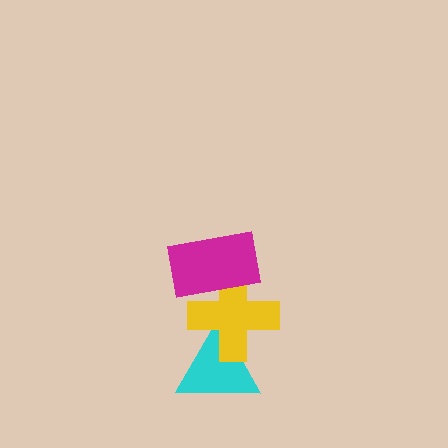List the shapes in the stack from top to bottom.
From top to bottom: the magenta rectangle, the yellow cross, the cyan triangle.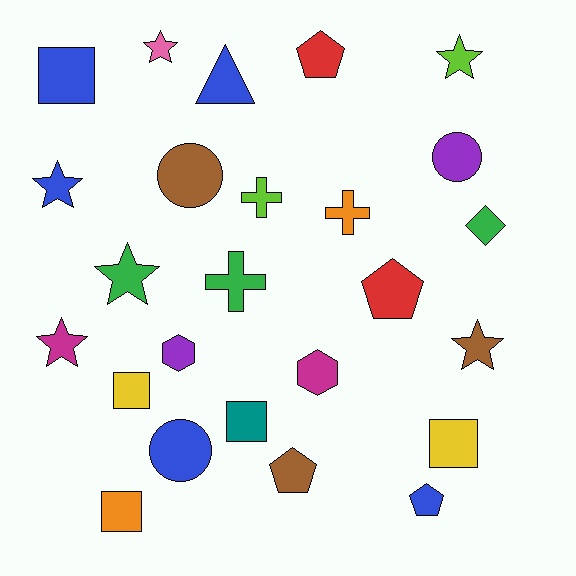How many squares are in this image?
There are 5 squares.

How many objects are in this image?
There are 25 objects.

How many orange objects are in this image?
There are 2 orange objects.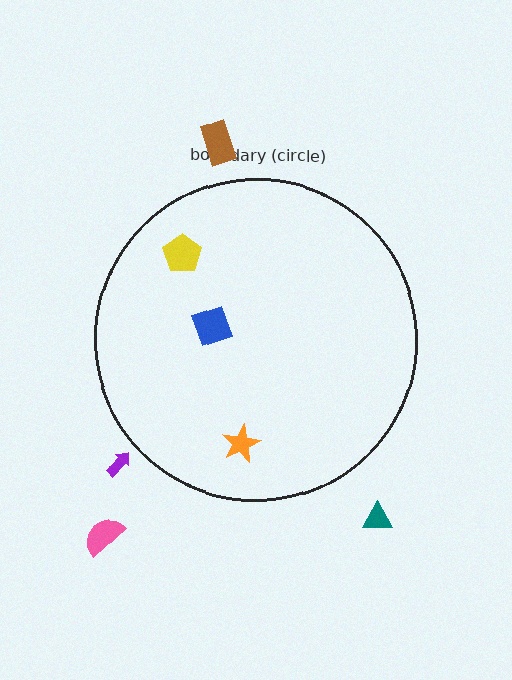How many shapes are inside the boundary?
3 inside, 4 outside.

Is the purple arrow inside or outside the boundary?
Outside.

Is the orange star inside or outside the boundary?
Inside.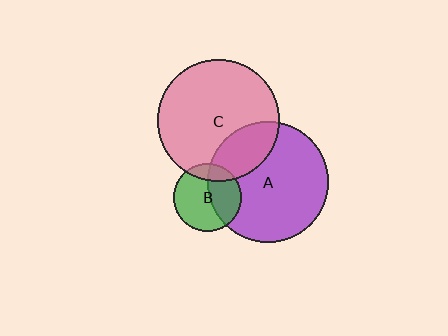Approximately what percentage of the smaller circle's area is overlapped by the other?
Approximately 40%.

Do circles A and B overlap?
Yes.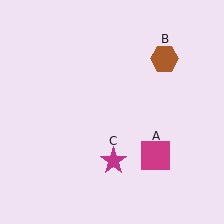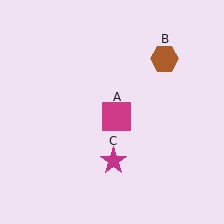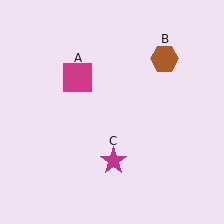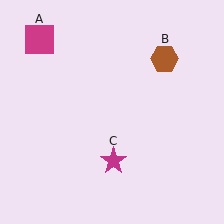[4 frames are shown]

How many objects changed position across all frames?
1 object changed position: magenta square (object A).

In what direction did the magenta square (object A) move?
The magenta square (object A) moved up and to the left.